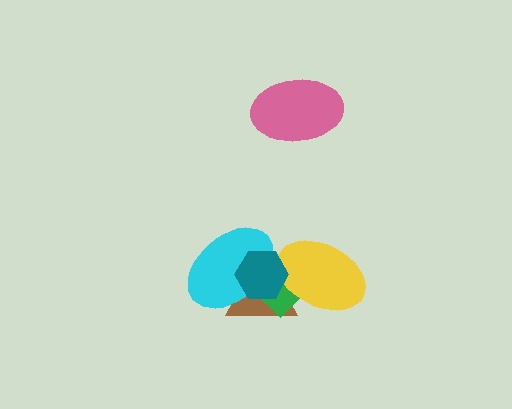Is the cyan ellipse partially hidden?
Yes, it is partially covered by another shape.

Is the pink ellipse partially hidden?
No, no other shape covers it.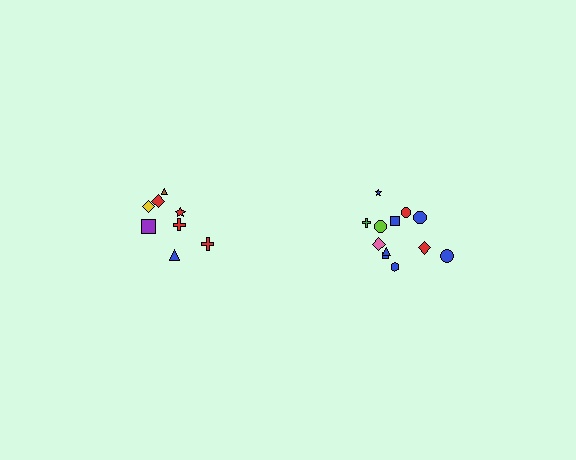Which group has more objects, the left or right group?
The right group.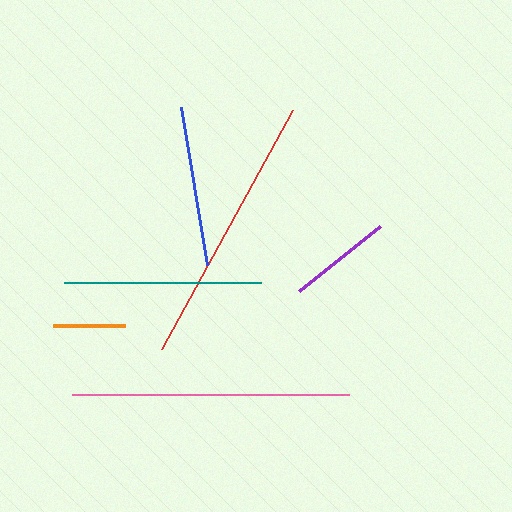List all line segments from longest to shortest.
From longest to shortest: pink, red, teal, blue, purple, orange.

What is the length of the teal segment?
The teal segment is approximately 197 pixels long.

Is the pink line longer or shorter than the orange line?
The pink line is longer than the orange line.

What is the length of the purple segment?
The purple segment is approximately 104 pixels long.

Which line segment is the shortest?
The orange line is the shortest at approximately 72 pixels.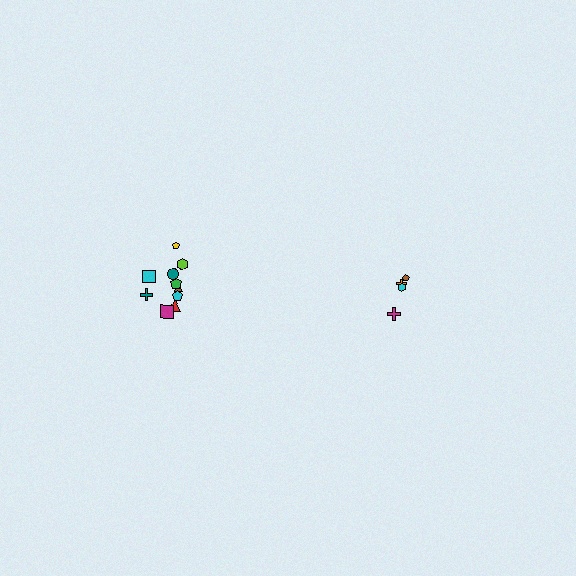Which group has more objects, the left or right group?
The left group.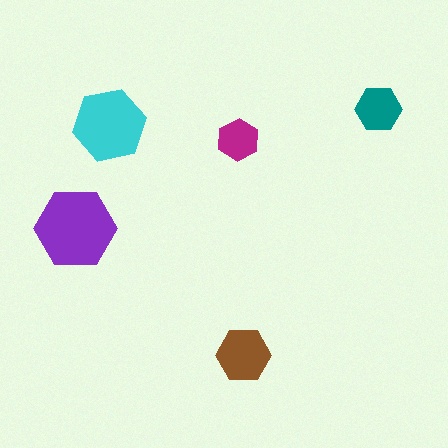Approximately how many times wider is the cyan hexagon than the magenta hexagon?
About 1.5 times wider.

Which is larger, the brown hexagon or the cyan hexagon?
The cyan one.